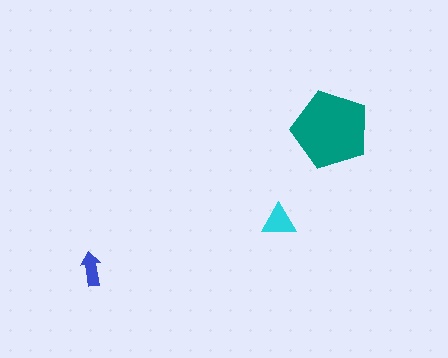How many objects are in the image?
There are 3 objects in the image.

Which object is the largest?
The teal pentagon.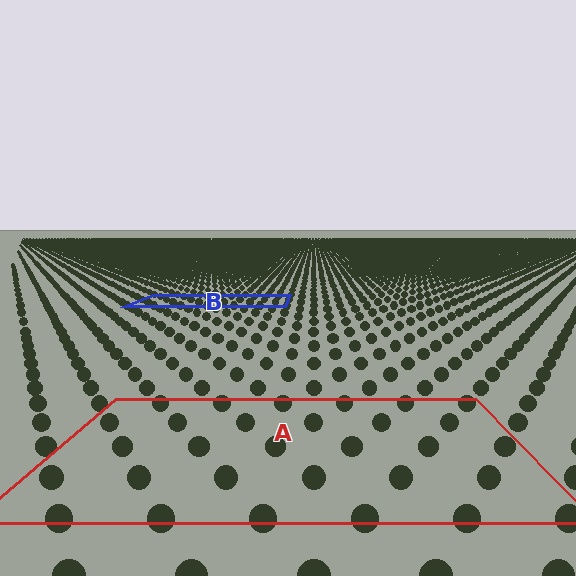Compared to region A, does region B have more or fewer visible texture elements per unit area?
Region B has more texture elements per unit area — they are packed more densely because it is farther away.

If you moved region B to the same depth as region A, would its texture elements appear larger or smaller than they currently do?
They would appear larger. At a closer depth, the same texture elements are projected at a bigger on-screen size.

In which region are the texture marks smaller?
The texture marks are smaller in region B, because it is farther away.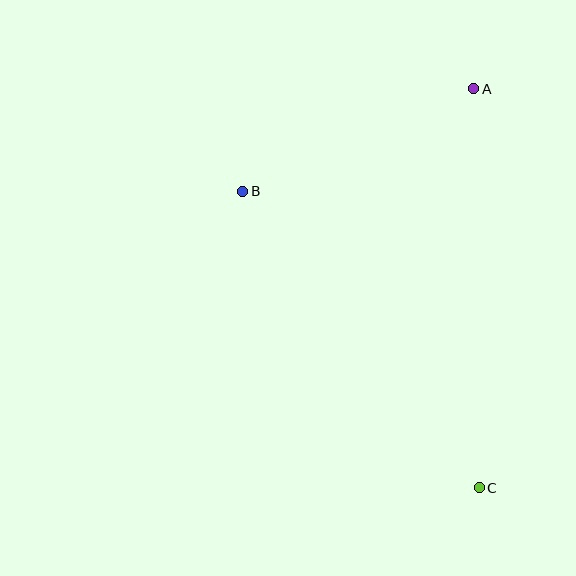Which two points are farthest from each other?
Points A and C are farthest from each other.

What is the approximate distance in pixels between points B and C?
The distance between B and C is approximately 379 pixels.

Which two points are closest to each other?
Points A and B are closest to each other.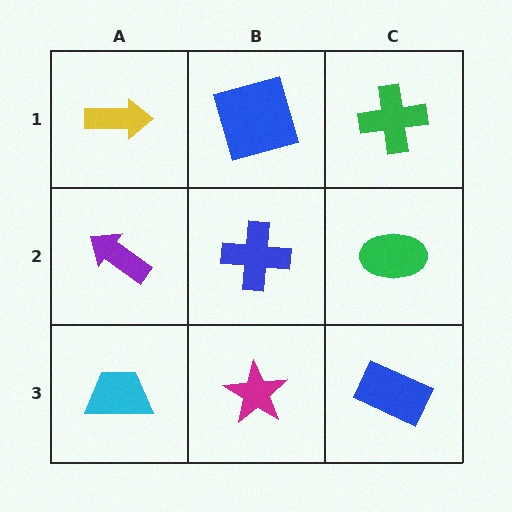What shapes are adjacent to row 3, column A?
A purple arrow (row 2, column A), a magenta star (row 3, column B).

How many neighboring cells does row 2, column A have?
3.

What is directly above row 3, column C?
A green ellipse.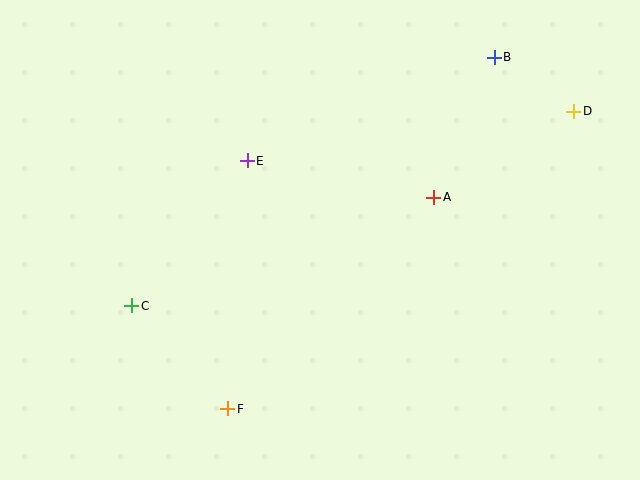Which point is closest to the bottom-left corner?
Point C is closest to the bottom-left corner.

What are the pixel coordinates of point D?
Point D is at (574, 111).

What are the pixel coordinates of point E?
Point E is at (247, 161).